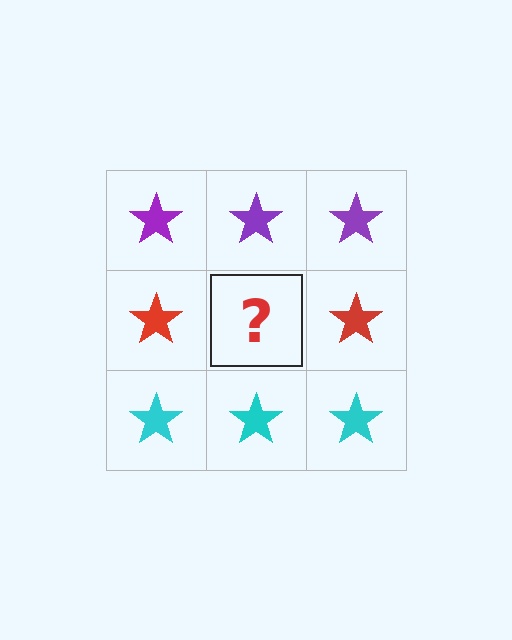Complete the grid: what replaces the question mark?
The question mark should be replaced with a red star.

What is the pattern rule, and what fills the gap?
The rule is that each row has a consistent color. The gap should be filled with a red star.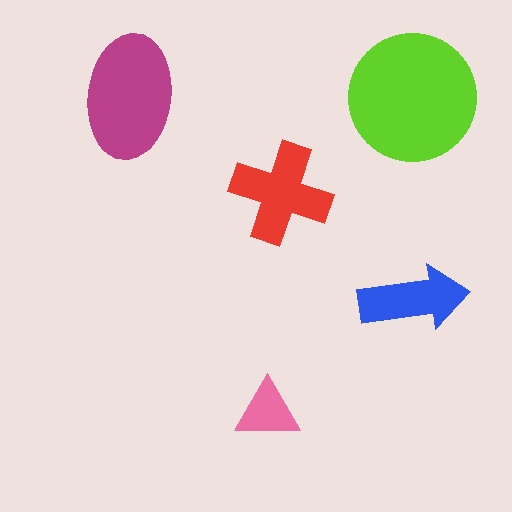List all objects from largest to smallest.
The lime circle, the magenta ellipse, the red cross, the blue arrow, the pink triangle.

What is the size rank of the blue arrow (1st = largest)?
4th.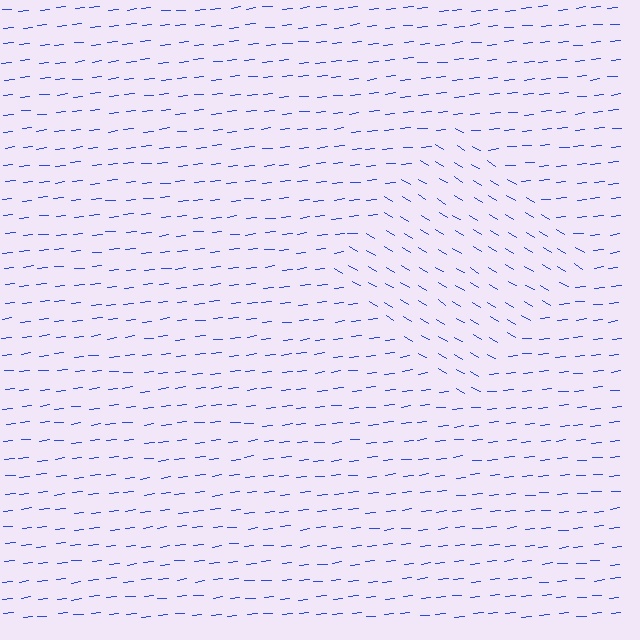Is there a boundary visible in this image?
Yes, there is a texture boundary formed by a change in line orientation.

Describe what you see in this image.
The image is filled with small blue line segments. A diamond region in the image has lines oriented differently from the surrounding lines, creating a visible texture boundary.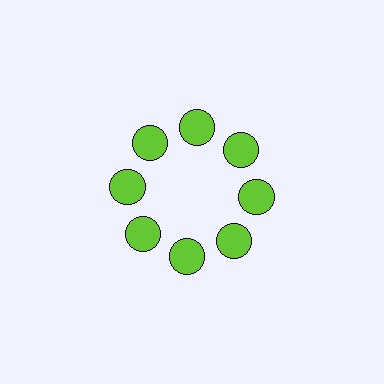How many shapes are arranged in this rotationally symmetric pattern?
There are 8 shapes, arranged in 8 groups of 1.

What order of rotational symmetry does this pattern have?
This pattern has 8-fold rotational symmetry.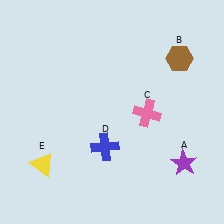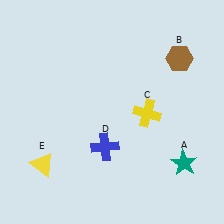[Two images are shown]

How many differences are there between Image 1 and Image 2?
There are 2 differences between the two images.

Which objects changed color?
A changed from purple to teal. C changed from pink to yellow.